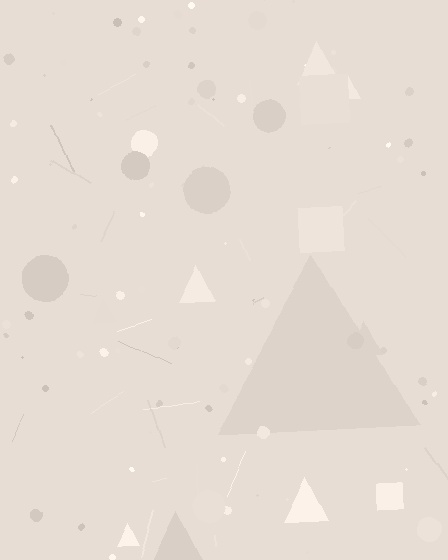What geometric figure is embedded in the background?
A triangle is embedded in the background.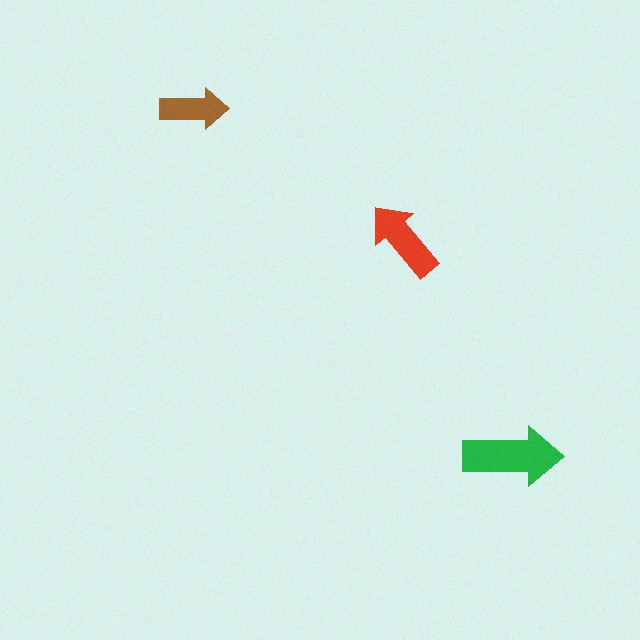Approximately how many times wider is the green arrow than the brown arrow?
About 1.5 times wider.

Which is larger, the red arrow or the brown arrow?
The red one.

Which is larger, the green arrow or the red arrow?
The green one.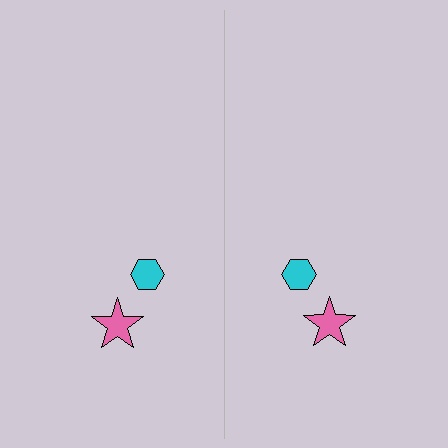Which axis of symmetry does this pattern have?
The pattern has a vertical axis of symmetry running through the center of the image.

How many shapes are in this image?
There are 4 shapes in this image.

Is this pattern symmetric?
Yes, this pattern has bilateral (reflection) symmetry.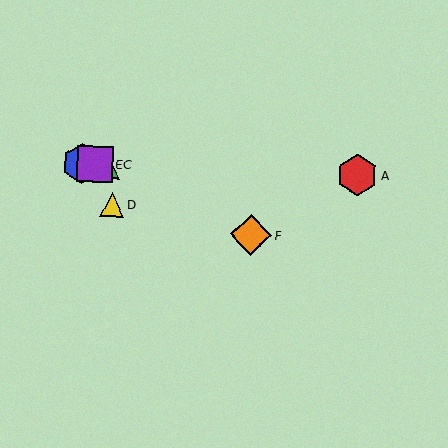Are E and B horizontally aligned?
Yes, both are at y≈164.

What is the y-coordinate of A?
Object A is at y≈175.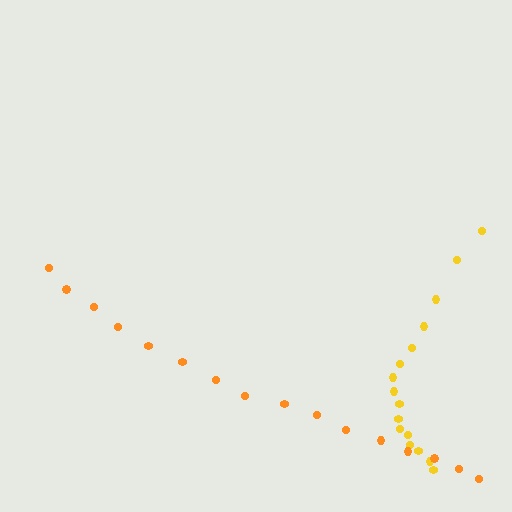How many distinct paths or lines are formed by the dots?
There are 2 distinct paths.